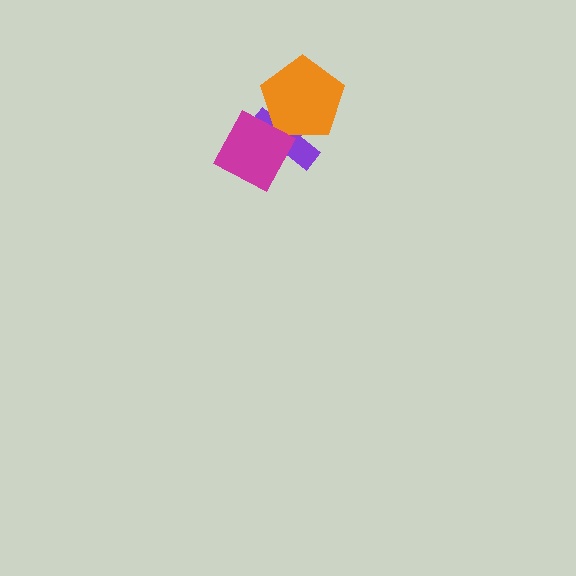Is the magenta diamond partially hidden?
No, no other shape covers it.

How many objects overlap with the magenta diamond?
2 objects overlap with the magenta diamond.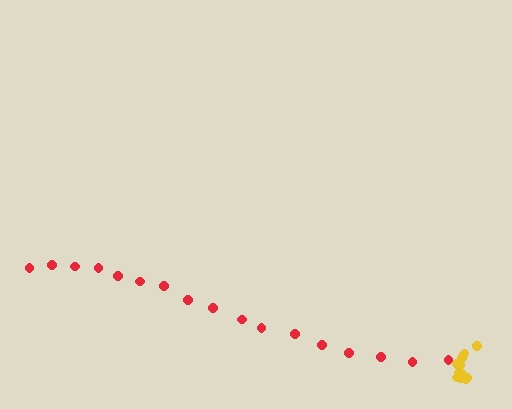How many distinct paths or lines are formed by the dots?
There are 2 distinct paths.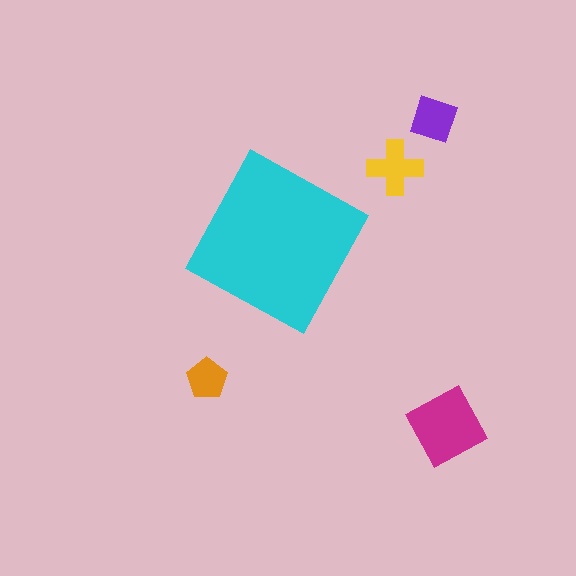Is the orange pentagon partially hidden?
No, the orange pentagon is fully visible.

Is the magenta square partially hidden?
No, the magenta square is fully visible.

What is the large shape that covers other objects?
A cyan diamond.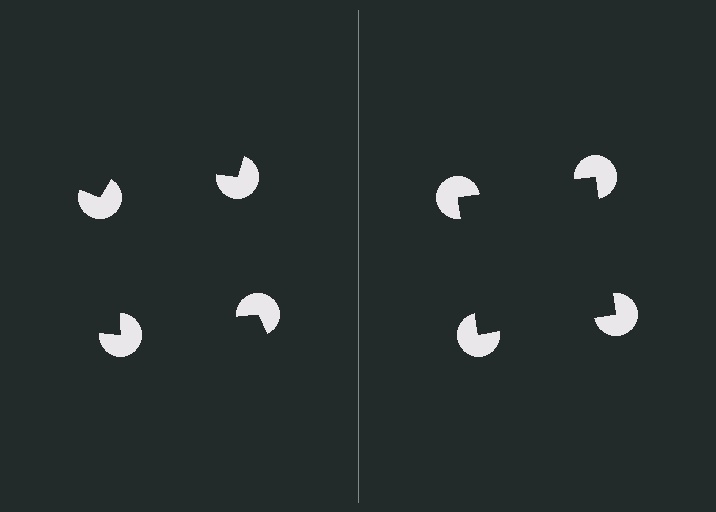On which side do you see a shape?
An illusory square appears on the right side. On the left side the wedge cuts are rotated, so no coherent shape forms.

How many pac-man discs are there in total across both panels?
8 — 4 on each side.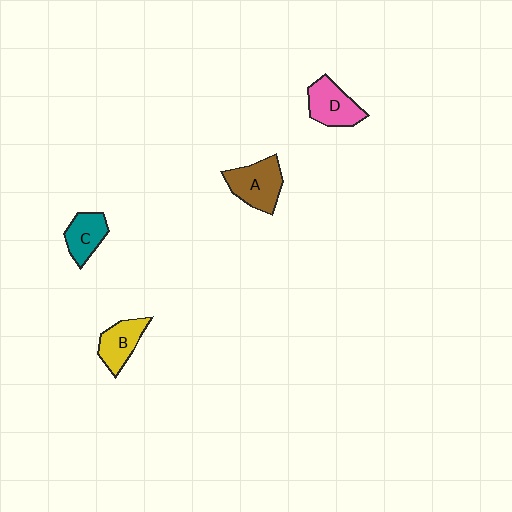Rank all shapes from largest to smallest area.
From largest to smallest: A (brown), D (pink), B (yellow), C (teal).